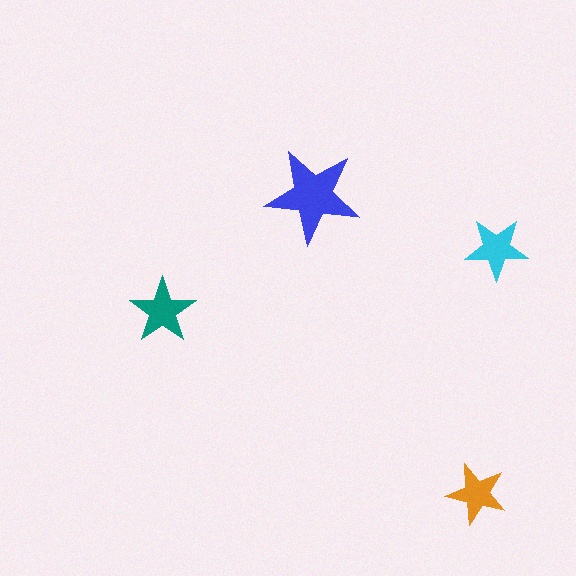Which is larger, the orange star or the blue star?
The blue one.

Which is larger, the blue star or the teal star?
The blue one.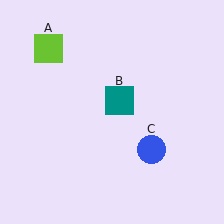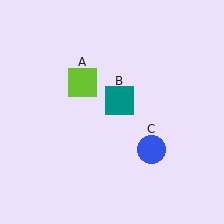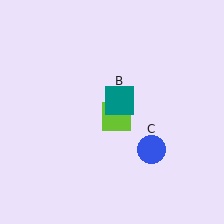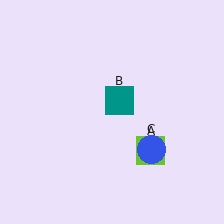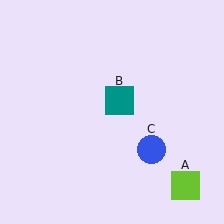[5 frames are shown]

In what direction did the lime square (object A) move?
The lime square (object A) moved down and to the right.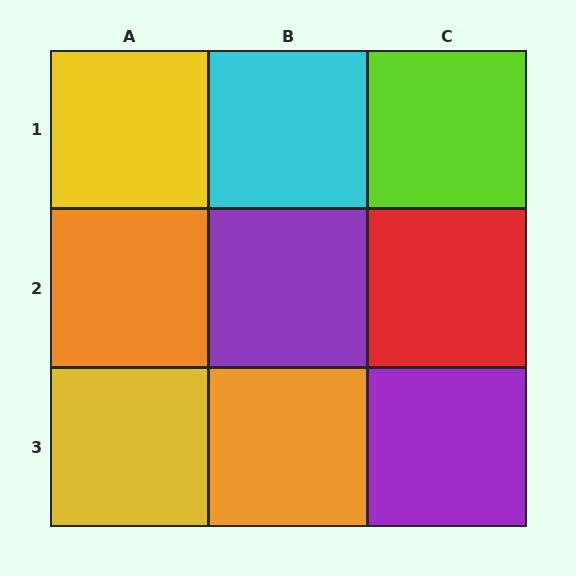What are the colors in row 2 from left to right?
Orange, purple, red.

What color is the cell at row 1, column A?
Yellow.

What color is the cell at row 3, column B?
Orange.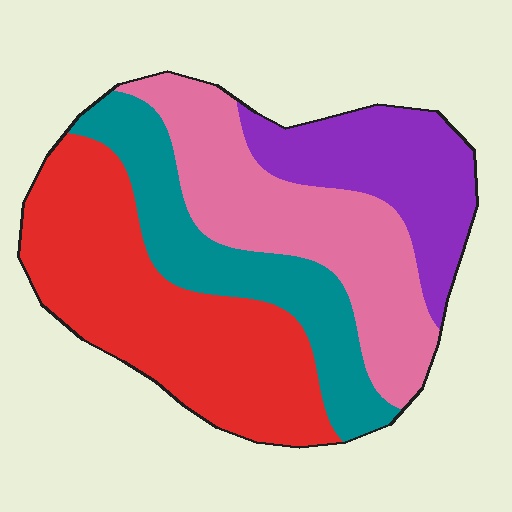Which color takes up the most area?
Red, at roughly 35%.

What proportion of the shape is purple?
Purple covers about 20% of the shape.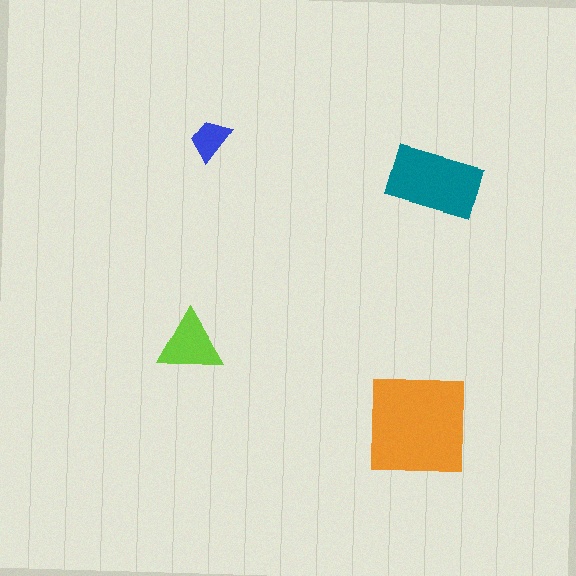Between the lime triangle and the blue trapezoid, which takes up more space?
The lime triangle.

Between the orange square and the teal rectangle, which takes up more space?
The orange square.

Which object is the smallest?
The blue trapezoid.